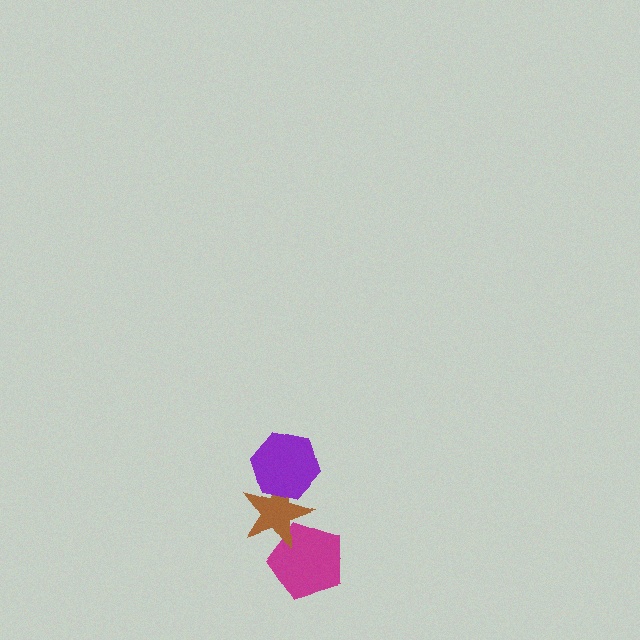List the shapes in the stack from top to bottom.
From top to bottom: the purple hexagon, the brown star, the magenta pentagon.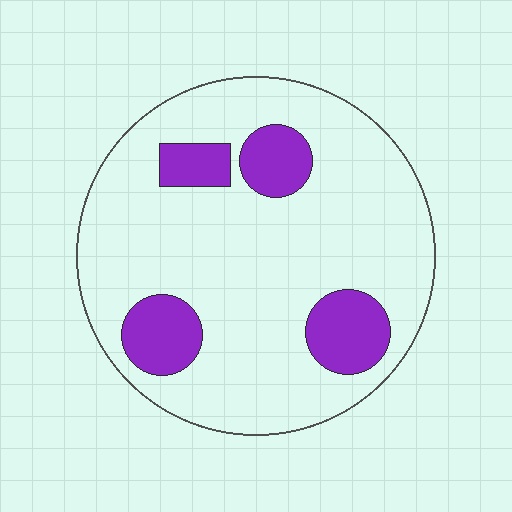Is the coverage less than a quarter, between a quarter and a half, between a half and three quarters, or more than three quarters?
Less than a quarter.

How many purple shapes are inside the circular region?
4.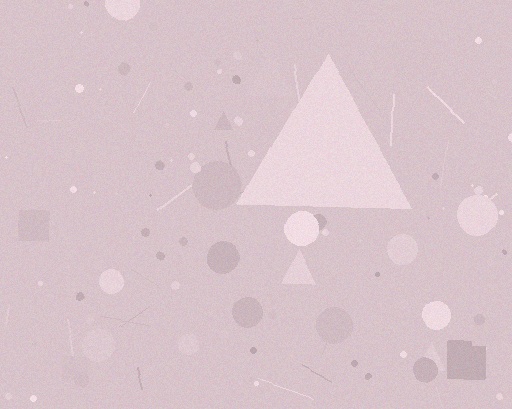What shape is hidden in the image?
A triangle is hidden in the image.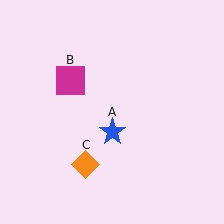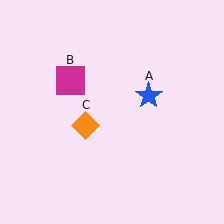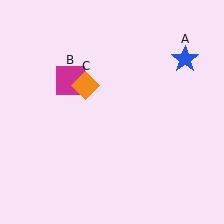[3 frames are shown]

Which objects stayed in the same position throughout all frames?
Magenta square (object B) remained stationary.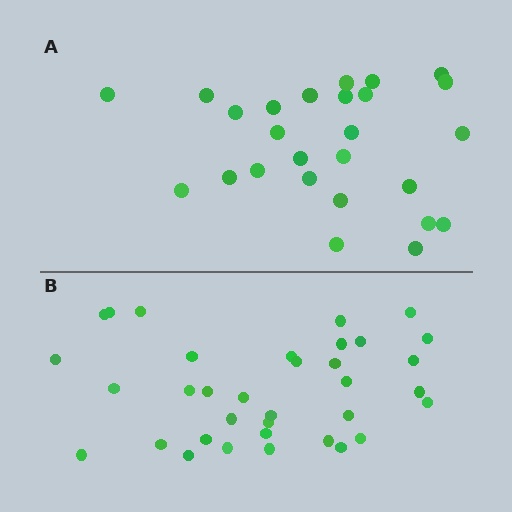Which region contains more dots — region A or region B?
Region B (the bottom region) has more dots.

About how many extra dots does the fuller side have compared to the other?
Region B has roughly 8 or so more dots than region A.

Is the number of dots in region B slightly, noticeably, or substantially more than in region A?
Region B has noticeably more, but not dramatically so. The ratio is roughly 1.3 to 1.